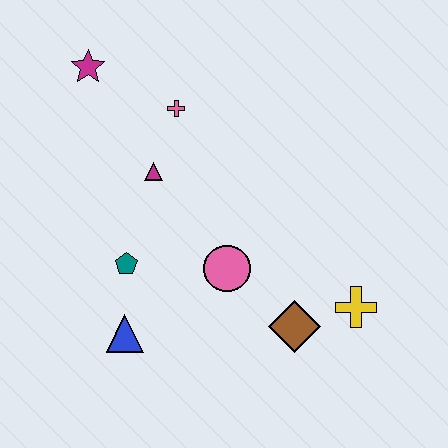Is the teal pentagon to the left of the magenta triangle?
Yes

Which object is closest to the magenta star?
The pink cross is closest to the magenta star.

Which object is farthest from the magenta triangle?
The yellow cross is farthest from the magenta triangle.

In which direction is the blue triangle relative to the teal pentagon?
The blue triangle is below the teal pentagon.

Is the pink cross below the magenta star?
Yes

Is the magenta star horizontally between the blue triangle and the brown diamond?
No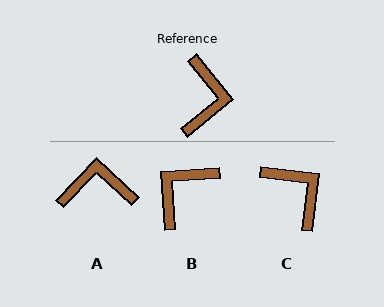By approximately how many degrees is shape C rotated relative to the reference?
Approximately 44 degrees counter-clockwise.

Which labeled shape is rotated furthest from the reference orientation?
B, about 144 degrees away.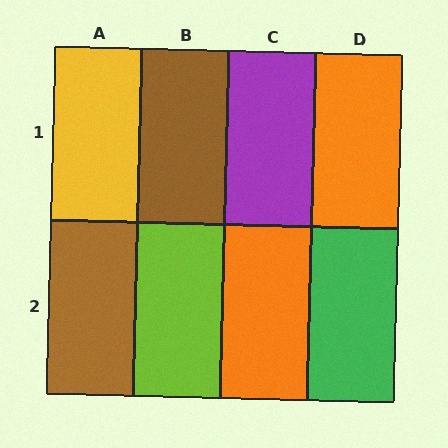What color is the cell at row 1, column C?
Purple.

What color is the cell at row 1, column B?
Brown.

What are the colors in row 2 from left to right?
Brown, lime, orange, green.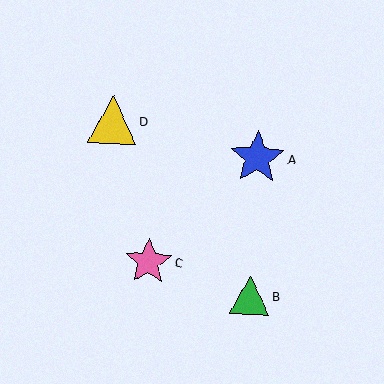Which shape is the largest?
The blue star (labeled A) is the largest.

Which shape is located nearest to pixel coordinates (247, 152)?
The blue star (labeled A) at (257, 158) is nearest to that location.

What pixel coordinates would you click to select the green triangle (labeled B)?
Click at (250, 295) to select the green triangle B.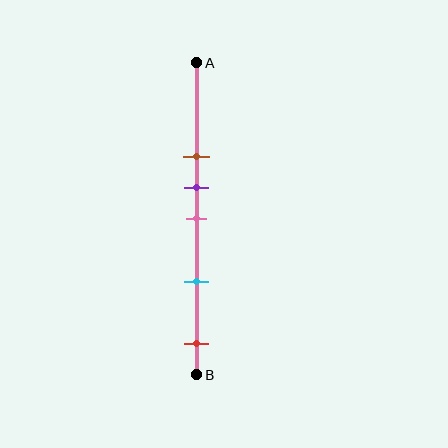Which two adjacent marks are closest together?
The purple and pink marks are the closest adjacent pair.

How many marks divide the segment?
There are 5 marks dividing the segment.